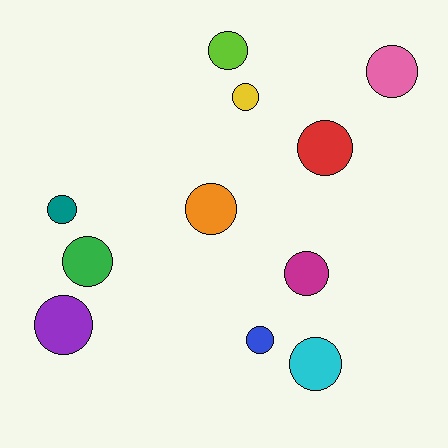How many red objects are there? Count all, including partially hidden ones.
There is 1 red object.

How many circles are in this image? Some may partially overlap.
There are 11 circles.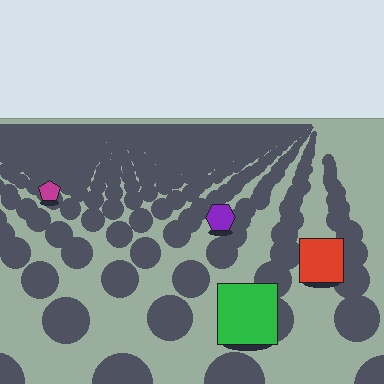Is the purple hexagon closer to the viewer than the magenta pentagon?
Yes. The purple hexagon is closer — you can tell from the texture gradient: the ground texture is coarser near it.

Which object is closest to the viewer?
The green square is closest. The texture marks near it are larger and more spread out.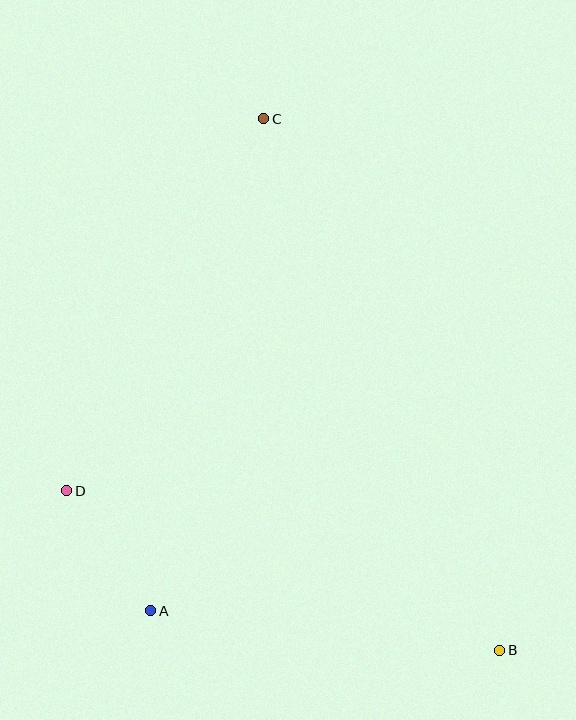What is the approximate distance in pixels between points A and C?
The distance between A and C is approximately 505 pixels.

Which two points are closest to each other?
Points A and D are closest to each other.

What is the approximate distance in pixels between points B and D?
The distance between B and D is approximately 461 pixels.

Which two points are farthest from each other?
Points B and C are farthest from each other.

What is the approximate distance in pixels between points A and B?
The distance between A and B is approximately 351 pixels.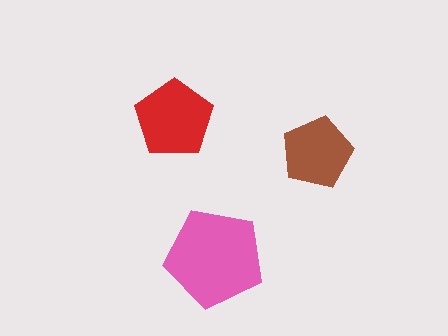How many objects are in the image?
There are 3 objects in the image.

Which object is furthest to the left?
The red pentagon is leftmost.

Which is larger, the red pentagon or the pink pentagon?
The pink one.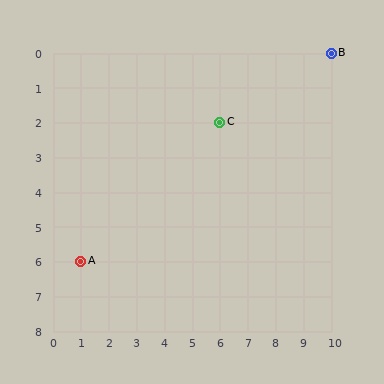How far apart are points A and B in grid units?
Points A and B are 9 columns and 6 rows apart (about 10.8 grid units diagonally).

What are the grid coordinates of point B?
Point B is at grid coordinates (10, 0).